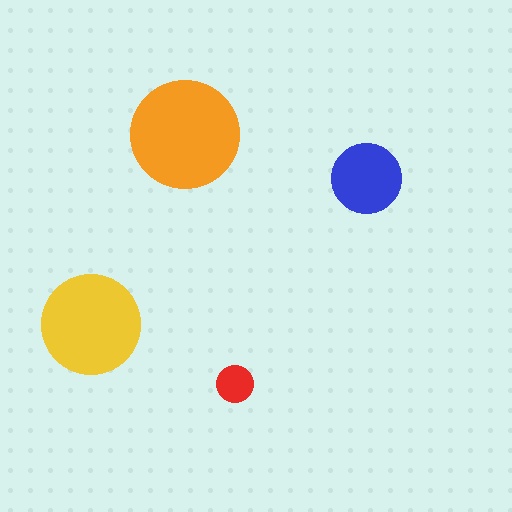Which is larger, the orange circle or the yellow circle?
The orange one.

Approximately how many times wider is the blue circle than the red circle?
About 2 times wider.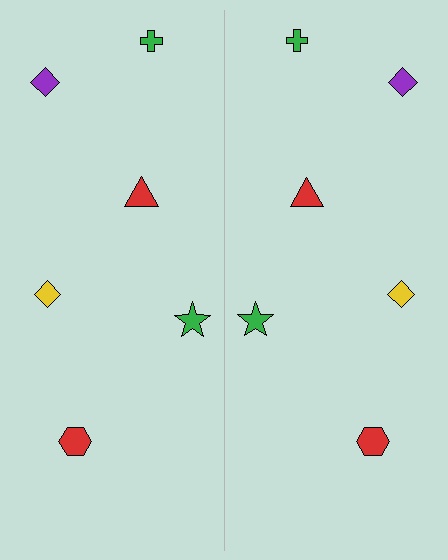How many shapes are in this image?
There are 12 shapes in this image.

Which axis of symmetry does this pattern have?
The pattern has a vertical axis of symmetry running through the center of the image.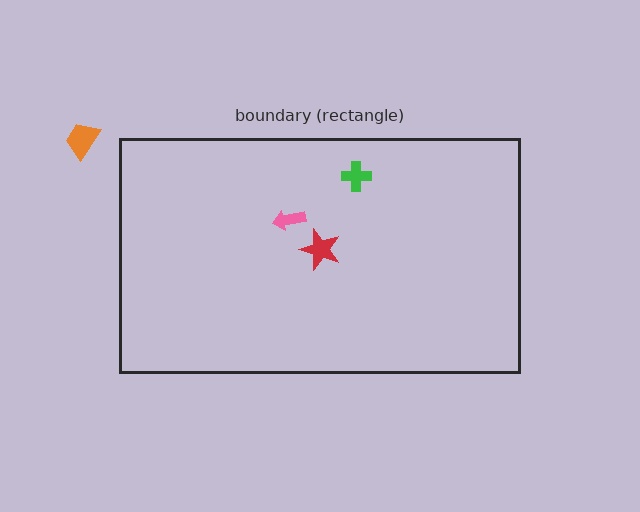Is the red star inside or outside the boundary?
Inside.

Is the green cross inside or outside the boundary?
Inside.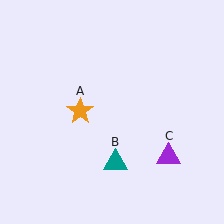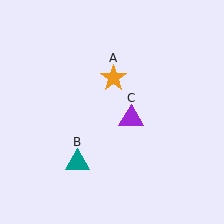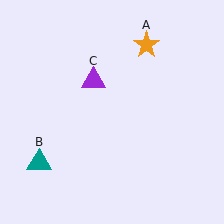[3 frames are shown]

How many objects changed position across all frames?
3 objects changed position: orange star (object A), teal triangle (object B), purple triangle (object C).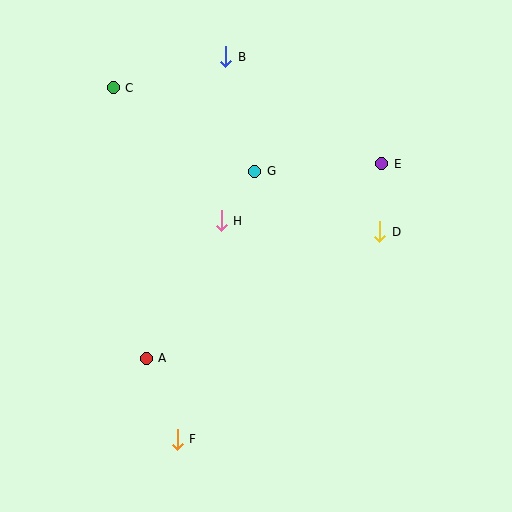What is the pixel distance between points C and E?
The distance between C and E is 279 pixels.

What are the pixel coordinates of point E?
Point E is at (382, 164).